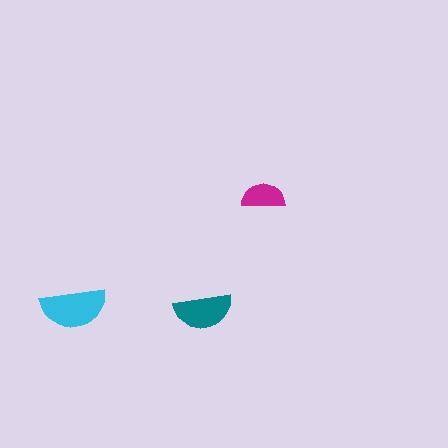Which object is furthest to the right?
The magenta semicircle is rightmost.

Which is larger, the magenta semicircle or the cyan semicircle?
The cyan one.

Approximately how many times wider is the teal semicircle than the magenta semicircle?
About 1.5 times wider.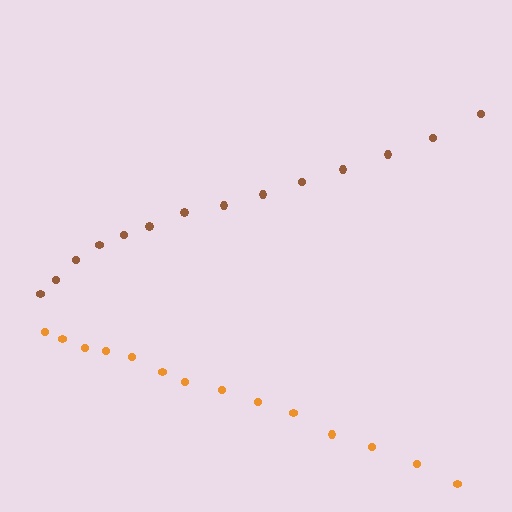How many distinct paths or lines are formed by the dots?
There are 2 distinct paths.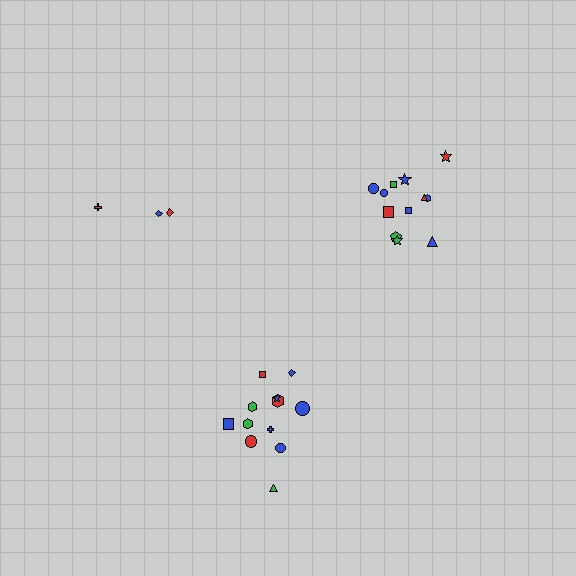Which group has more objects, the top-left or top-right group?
The top-right group.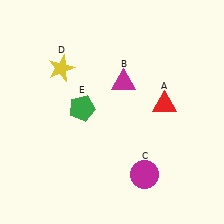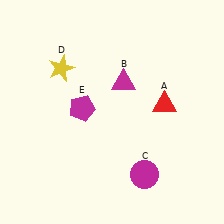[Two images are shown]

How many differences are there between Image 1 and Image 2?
There is 1 difference between the two images.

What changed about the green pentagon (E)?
In Image 1, E is green. In Image 2, it changed to magenta.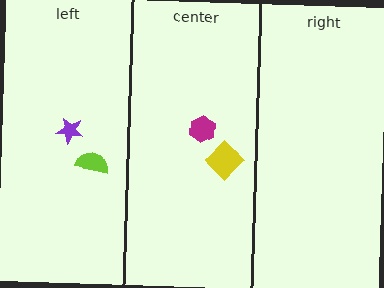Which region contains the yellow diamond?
The center region.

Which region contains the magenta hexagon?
The center region.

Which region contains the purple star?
The left region.